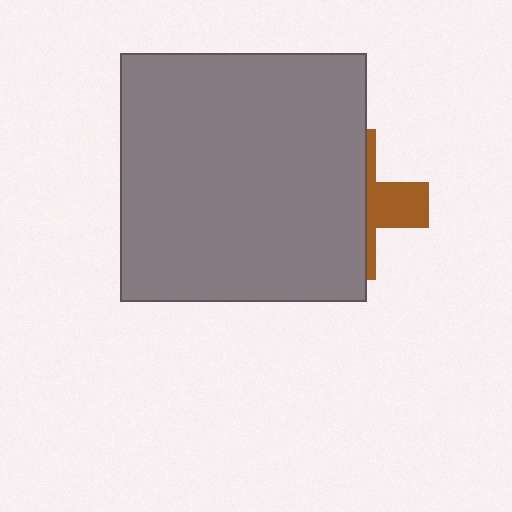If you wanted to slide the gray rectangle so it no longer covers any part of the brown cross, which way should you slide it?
Slide it left — that is the most direct way to separate the two shapes.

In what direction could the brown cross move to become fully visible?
The brown cross could move right. That would shift it out from behind the gray rectangle entirely.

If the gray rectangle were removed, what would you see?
You would see the complete brown cross.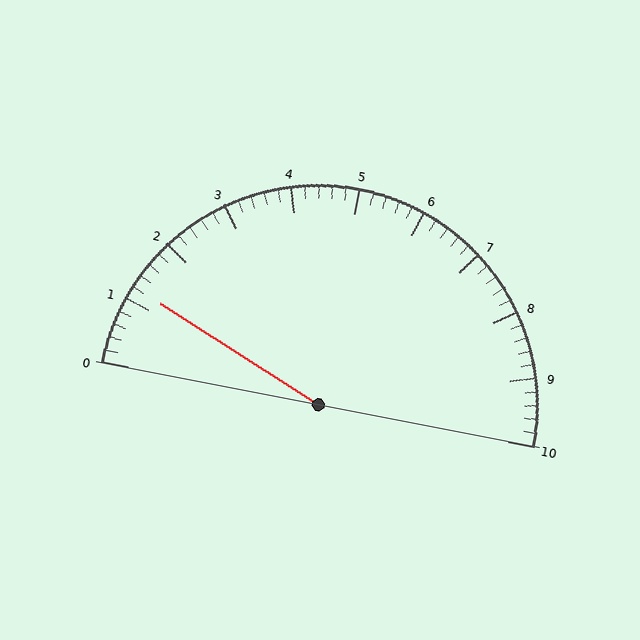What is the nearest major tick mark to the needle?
The nearest major tick mark is 1.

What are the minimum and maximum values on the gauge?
The gauge ranges from 0 to 10.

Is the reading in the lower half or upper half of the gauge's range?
The reading is in the lower half of the range (0 to 10).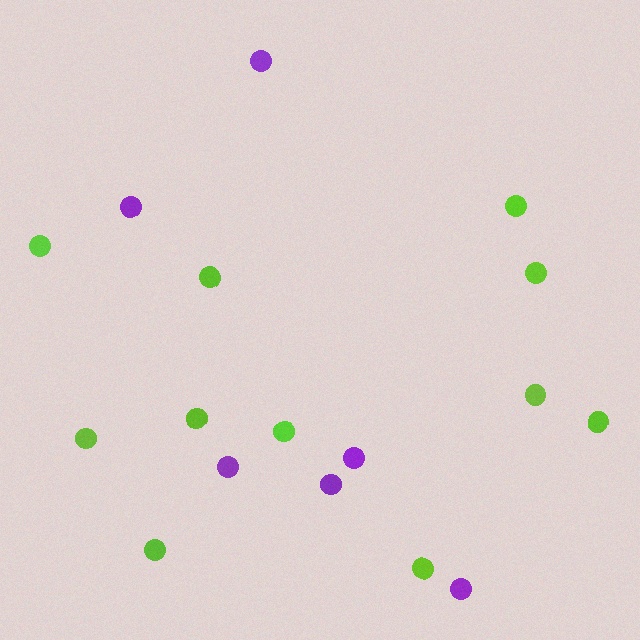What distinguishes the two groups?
There are 2 groups: one group of purple circles (6) and one group of lime circles (11).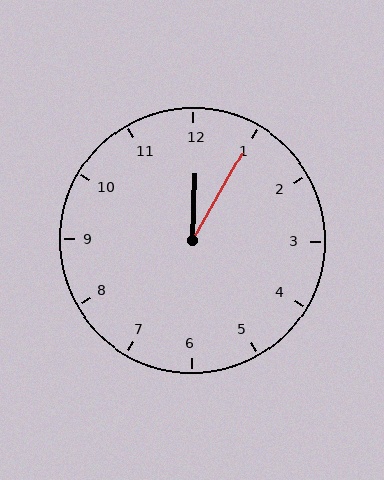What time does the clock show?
12:05.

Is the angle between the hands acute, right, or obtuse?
It is acute.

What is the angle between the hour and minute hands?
Approximately 28 degrees.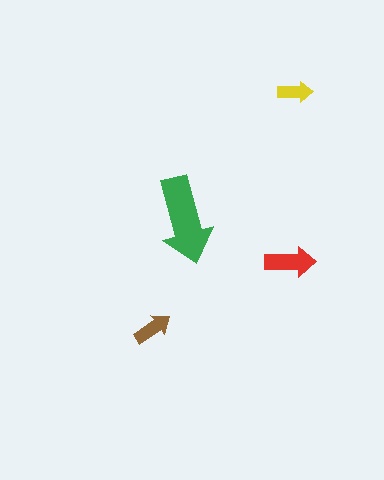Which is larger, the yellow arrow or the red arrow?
The red one.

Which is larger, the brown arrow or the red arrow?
The red one.